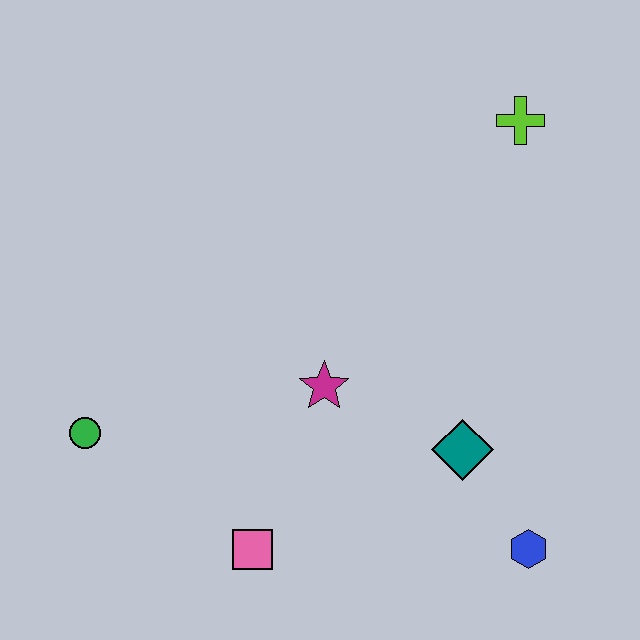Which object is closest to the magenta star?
The teal diamond is closest to the magenta star.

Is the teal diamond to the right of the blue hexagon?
No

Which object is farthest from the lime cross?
The green circle is farthest from the lime cross.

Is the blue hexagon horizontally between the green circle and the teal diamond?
No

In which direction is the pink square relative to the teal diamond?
The pink square is to the left of the teal diamond.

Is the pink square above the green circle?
No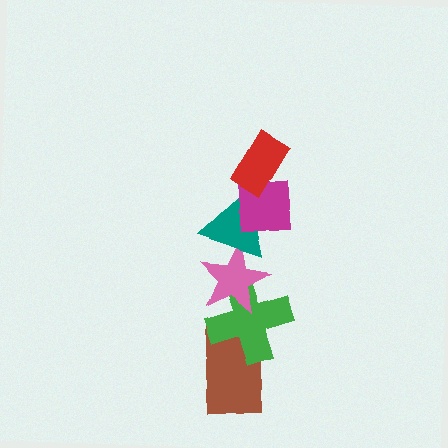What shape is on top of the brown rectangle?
The green cross is on top of the brown rectangle.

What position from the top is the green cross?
The green cross is 5th from the top.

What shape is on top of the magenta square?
The red rectangle is on top of the magenta square.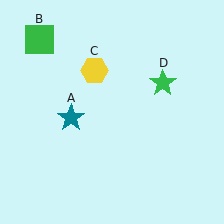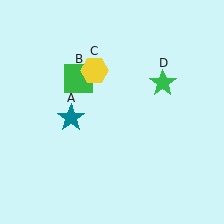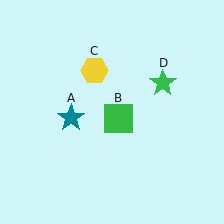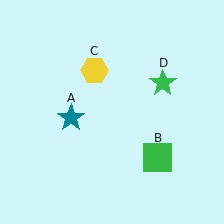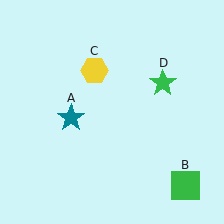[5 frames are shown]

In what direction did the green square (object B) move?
The green square (object B) moved down and to the right.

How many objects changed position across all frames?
1 object changed position: green square (object B).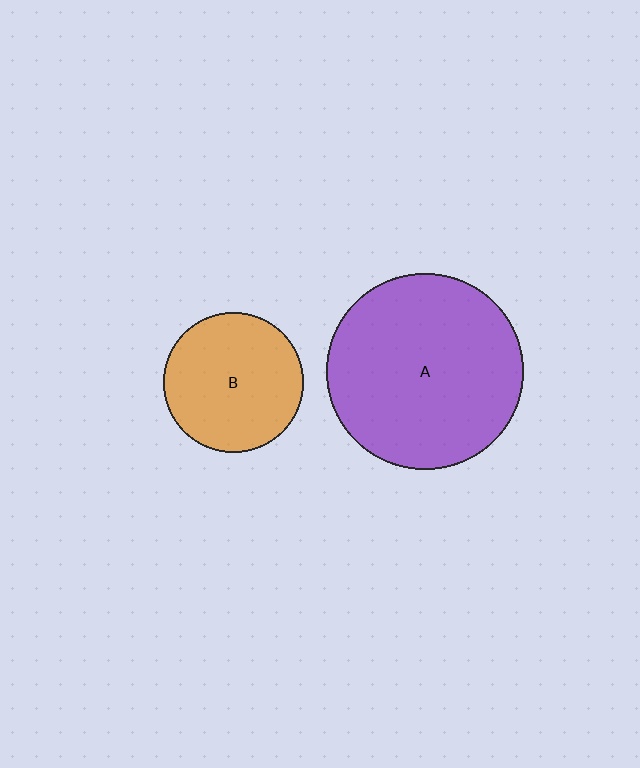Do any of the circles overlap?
No, none of the circles overlap.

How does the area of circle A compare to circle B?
Approximately 2.0 times.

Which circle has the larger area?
Circle A (purple).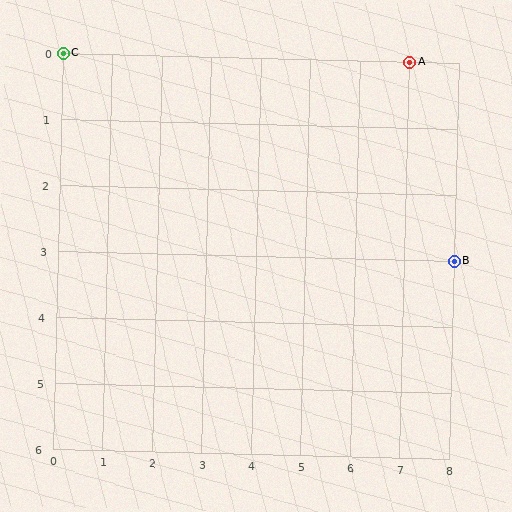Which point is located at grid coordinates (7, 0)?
Point A is at (7, 0).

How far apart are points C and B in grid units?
Points C and B are 8 columns and 3 rows apart (about 8.5 grid units diagonally).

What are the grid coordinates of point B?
Point B is at grid coordinates (8, 3).